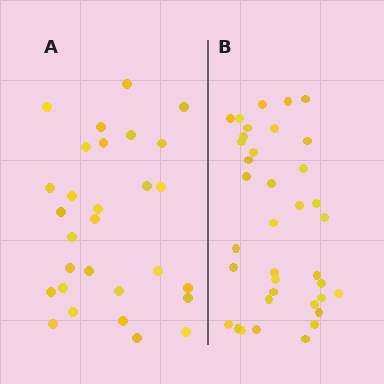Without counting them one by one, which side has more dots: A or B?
Region B (the right region) has more dots.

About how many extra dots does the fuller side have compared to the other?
Region B has roughly 8 or so more dots than region A.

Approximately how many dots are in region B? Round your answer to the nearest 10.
About 40 dots. (The exact count is 37, which rounds to 40.)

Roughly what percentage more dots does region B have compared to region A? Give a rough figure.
About 30% more.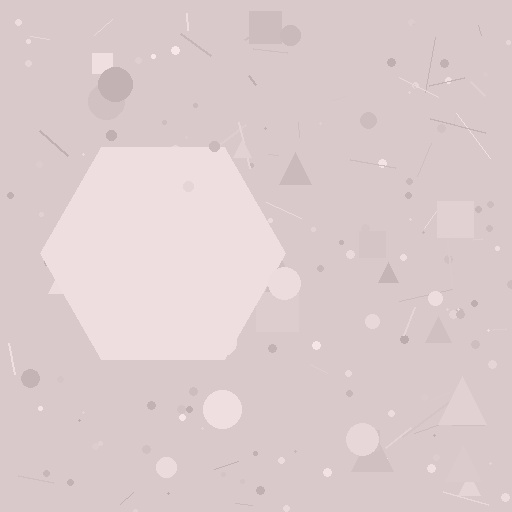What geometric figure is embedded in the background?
A hexagon is embedded in the background.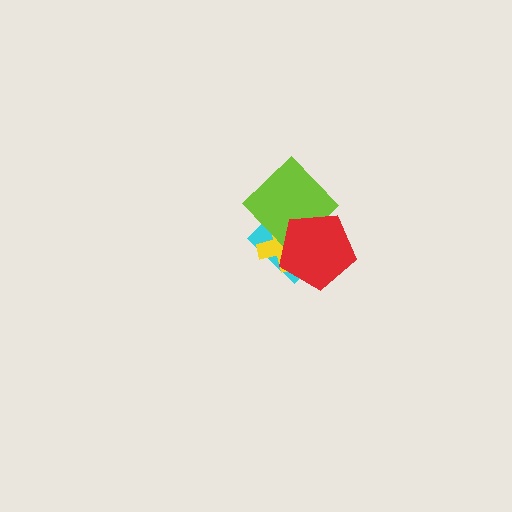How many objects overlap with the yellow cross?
3 objects overlap with the yellow cross.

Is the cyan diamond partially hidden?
Yes, it is partially covered by another shape.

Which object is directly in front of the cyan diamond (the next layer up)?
The yellow cross is directly in front of the cyan diamond.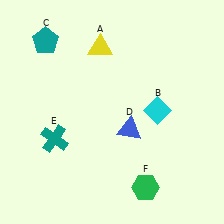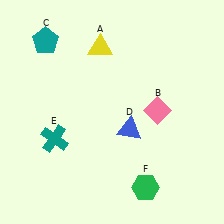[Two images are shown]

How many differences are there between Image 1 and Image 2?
There is 1 difference between the two images.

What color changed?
The diamond (B) changed from cyan in Image 1 to pink in Image 2.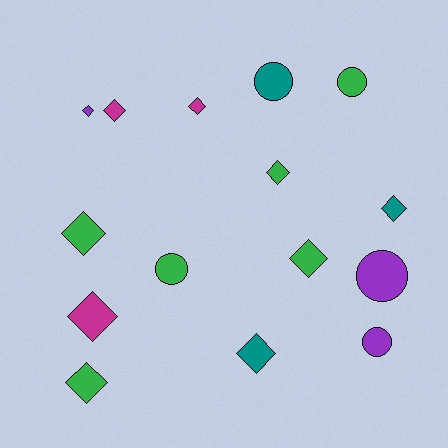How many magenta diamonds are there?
There are 3 magenta diamonds.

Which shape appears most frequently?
Diamond, with 10 objects.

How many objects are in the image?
There are 15 objects.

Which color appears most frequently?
Green, with 6 objects.